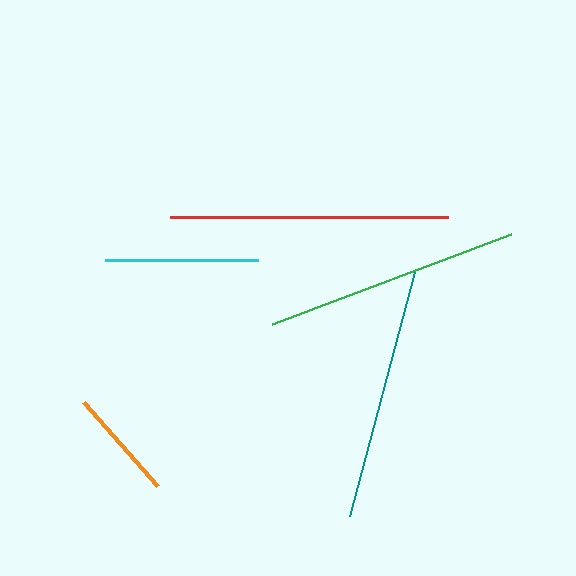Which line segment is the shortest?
The orange line is the shortest at approximately 113 pixels.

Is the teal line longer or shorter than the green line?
The green line is longer than the teal line.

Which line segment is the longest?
The red line is the longest at approximately 278 pixels.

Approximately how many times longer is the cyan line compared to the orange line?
The cyan line is approximately 1.4 times the length of the orange line.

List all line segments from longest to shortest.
From longest to shortest: red, green, teal, cyan, orange.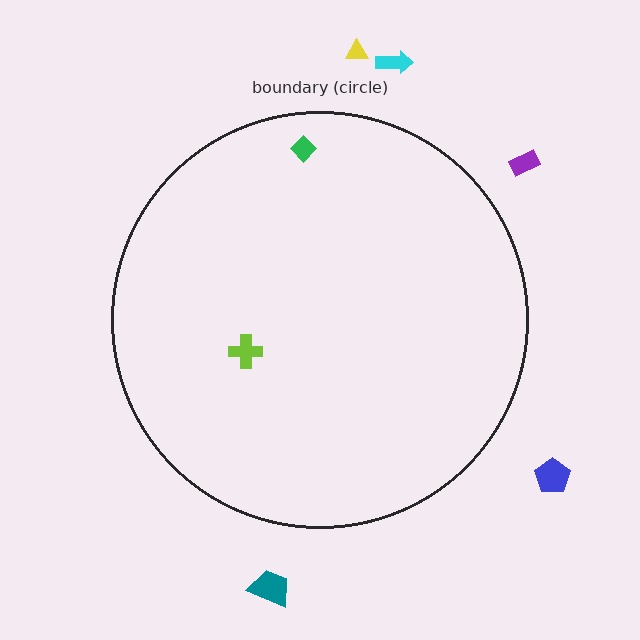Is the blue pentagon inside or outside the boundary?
Outside.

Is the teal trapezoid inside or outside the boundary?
Outside.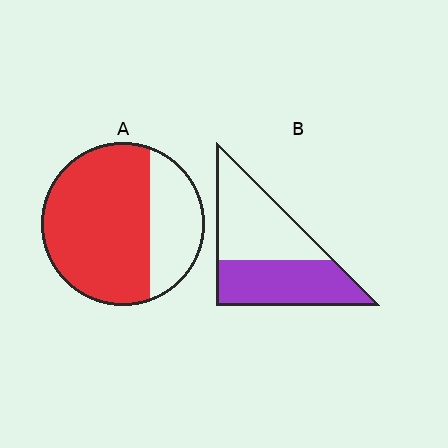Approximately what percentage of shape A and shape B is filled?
A is approximately 70% and B is approximately 50%.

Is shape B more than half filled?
Roughly half.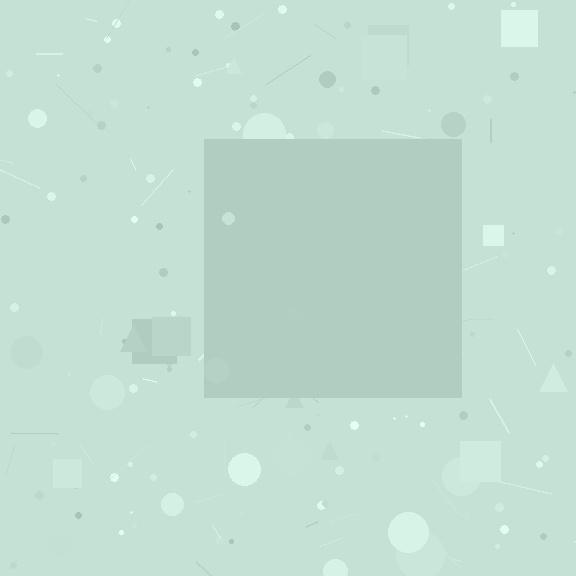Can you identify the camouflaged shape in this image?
The camouflaged shape is a square.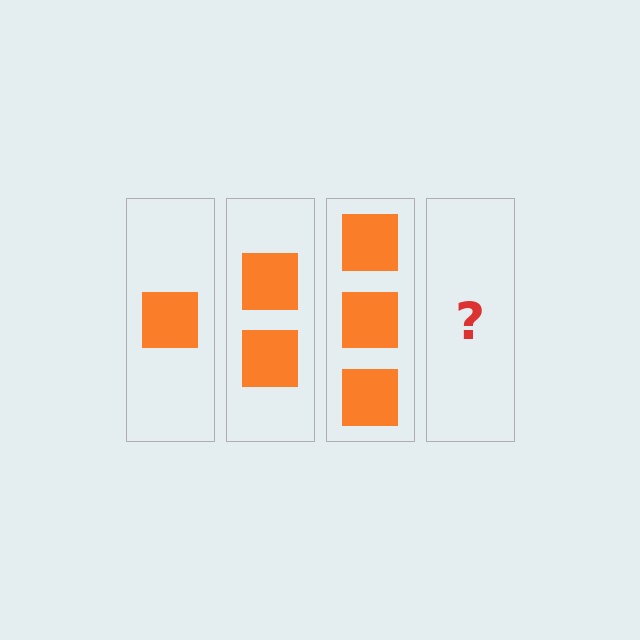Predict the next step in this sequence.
The next step is 4 squares.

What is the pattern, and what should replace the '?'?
The pattern is that each step adds one more square. The '?' should be 4 squares.